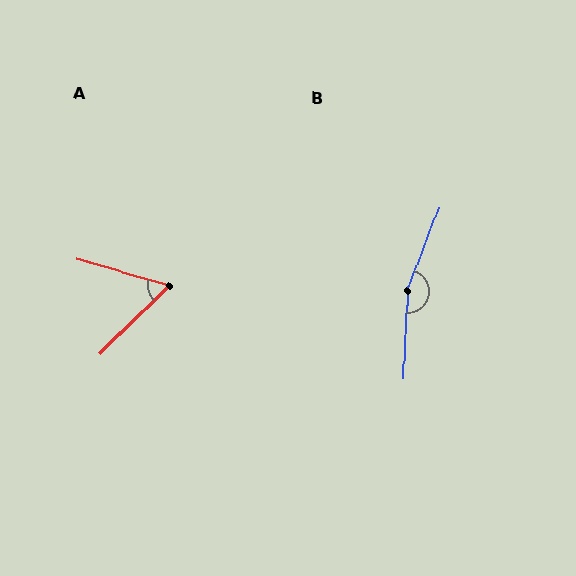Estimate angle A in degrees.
Approximately 61 degrees.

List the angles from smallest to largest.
A (61°), B (162°).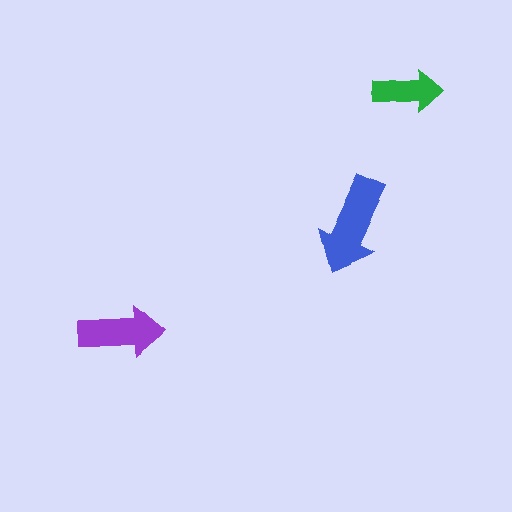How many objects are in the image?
There are 3 objects in the image.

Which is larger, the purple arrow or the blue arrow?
The blue one.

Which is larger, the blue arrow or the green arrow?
The blue one.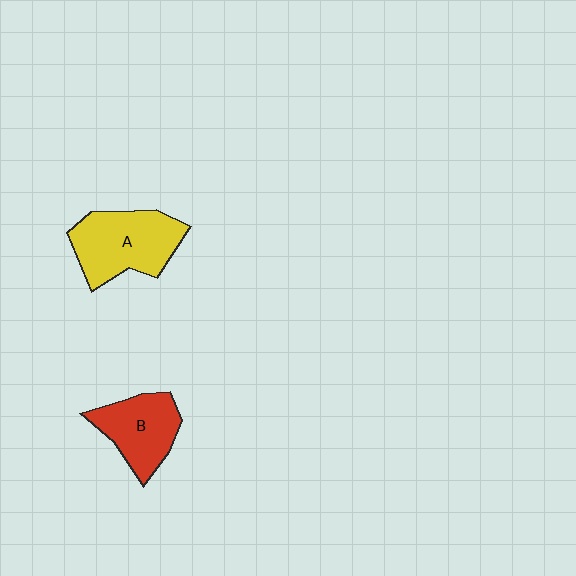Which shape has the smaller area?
Shape B (red).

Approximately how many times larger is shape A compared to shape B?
Approximately 1.3 times.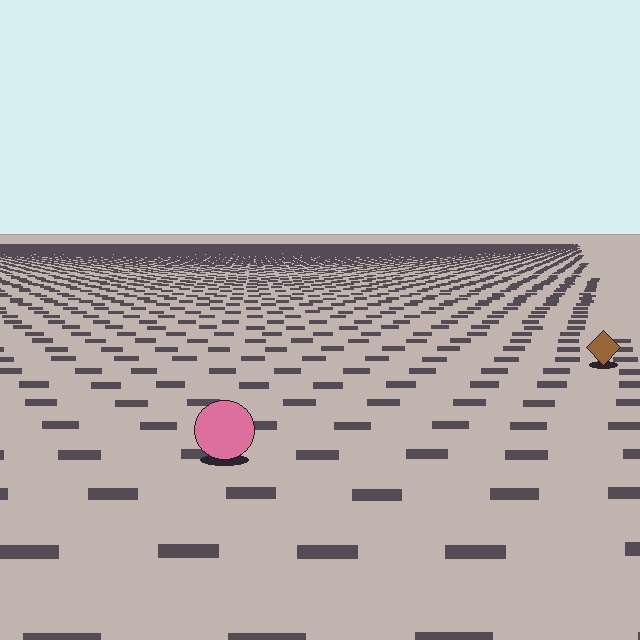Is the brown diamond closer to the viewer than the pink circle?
No. The pink circle is closer — you can tell from the texture gradient: the ground texture is coarser near it.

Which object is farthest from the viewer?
The brown diamond is farthest from the viewer. It appears smaller and the ground texture around it is denser.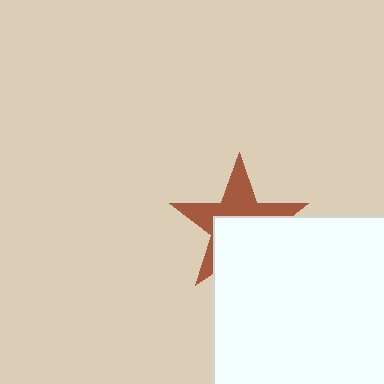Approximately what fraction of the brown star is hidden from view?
Roughly 51% of the brown star is hidden behind the white rectangle.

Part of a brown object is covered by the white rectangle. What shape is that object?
It is a star.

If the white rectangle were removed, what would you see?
You would see the complete brown star.